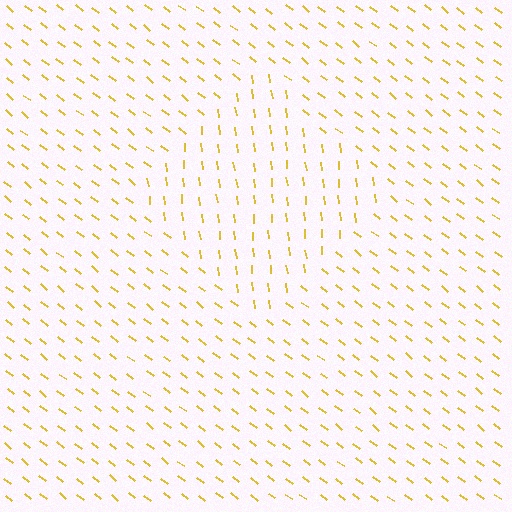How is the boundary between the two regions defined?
The boundary is defined purely by a change in line orientation (approximately 45 degrees difference). All lines are the same color and thickness.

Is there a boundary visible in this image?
Yes, there is a texture boundary formed by a change in line orientation.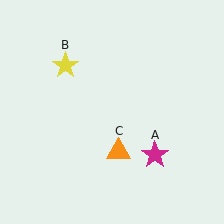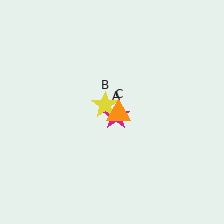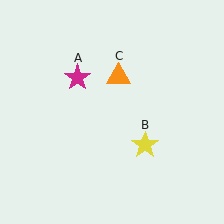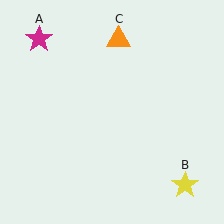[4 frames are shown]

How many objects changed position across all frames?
3 objects changed position: magenta star (object A), yellow star (object B), orange triangle (object C).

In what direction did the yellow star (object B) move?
The yellow star (object B) moved down and to the right.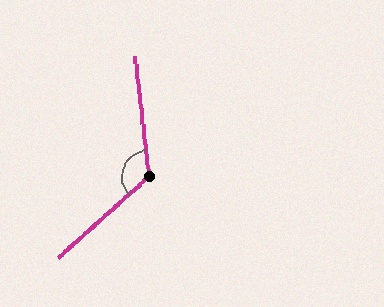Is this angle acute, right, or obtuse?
It is obtuse.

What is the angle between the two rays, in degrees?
Approximately 125 degrees.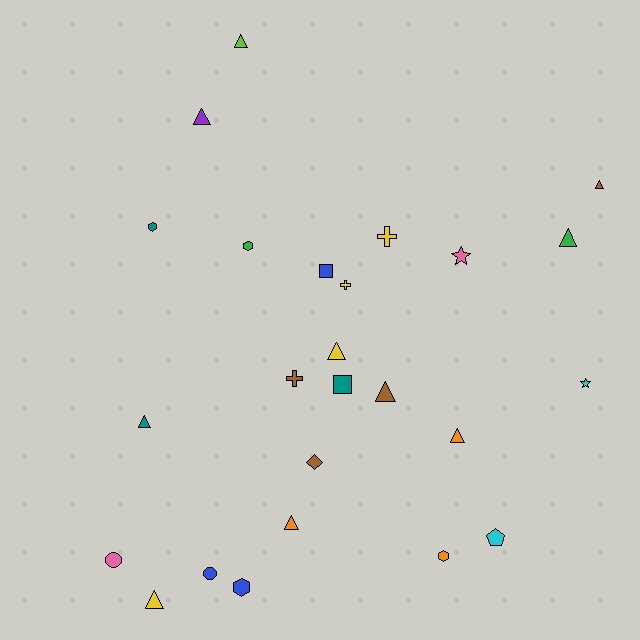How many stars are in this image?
There are 2 stars.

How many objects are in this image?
There are 25 objects.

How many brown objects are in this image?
There are 4 brown objects.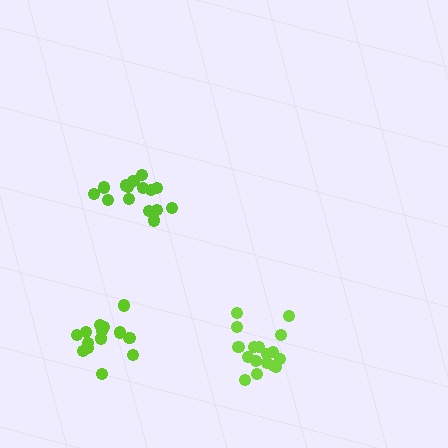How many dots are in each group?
Group 1: 15 dots, Group 2: 14 dots, Group 3: 17 dots (46 total).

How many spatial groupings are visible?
There are 3 spatial groupings.